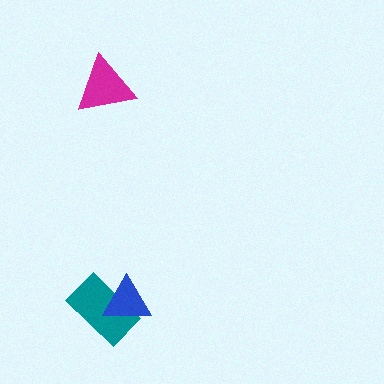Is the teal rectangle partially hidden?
Yes, it is partially covered by another shape.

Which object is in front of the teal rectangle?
The blue triangle is in front of the teal rectangle.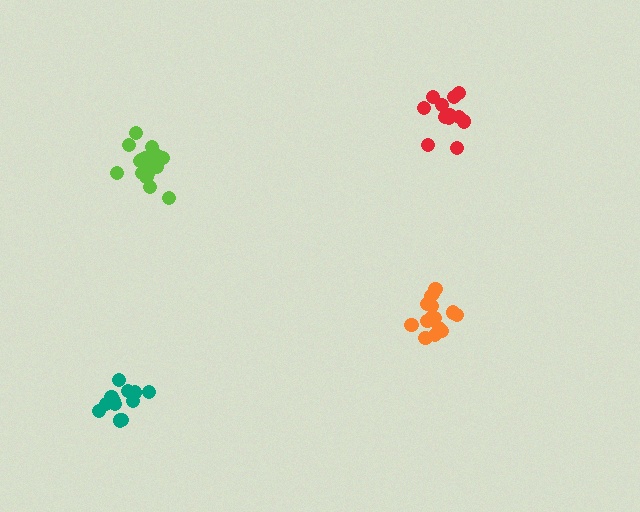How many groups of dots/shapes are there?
There are 4 groups.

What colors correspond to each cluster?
The clusters are colored: orange, teal, red, lime.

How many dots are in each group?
Group 1: 17 dots, Group 2: 12 dots, Group 3: 12 dots, Group 4: 18 dots (59 total).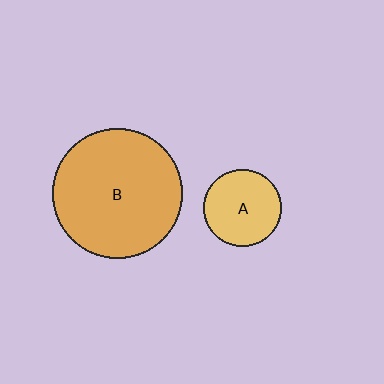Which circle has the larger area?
Circle B (orange).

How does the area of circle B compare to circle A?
Approximately 2.8 times.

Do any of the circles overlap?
No, none of the circles overlap.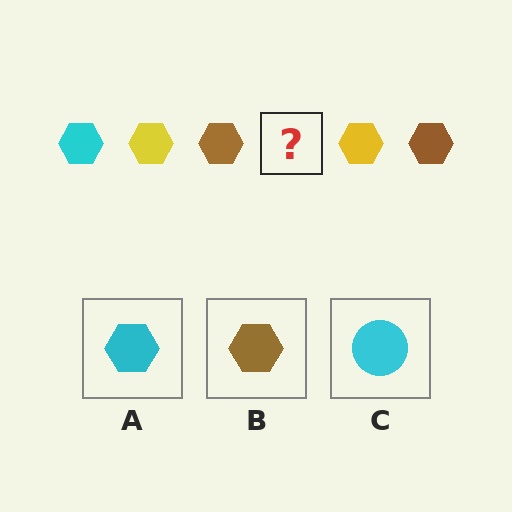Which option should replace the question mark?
Option A.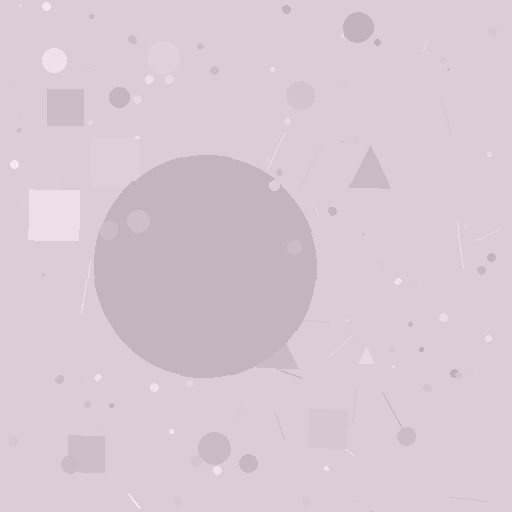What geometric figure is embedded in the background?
A circle is embedded in the background.